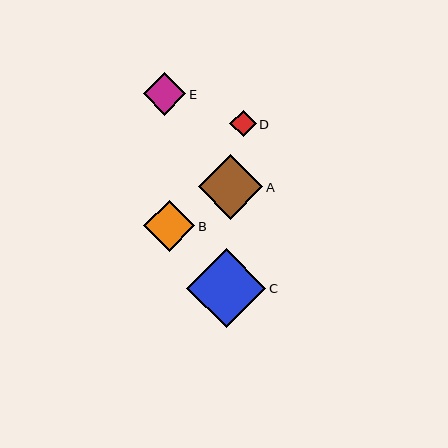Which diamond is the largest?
Diamond C is the largest with a size of approximately 79 pixels.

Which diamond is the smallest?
Diamond D is the smallest with a size of approximately 27 pixels.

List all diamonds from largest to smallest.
From largest to smallest: C, A, B, E, D.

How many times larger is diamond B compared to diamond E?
Diamond B is approximately 1.2 times the size of diamond E.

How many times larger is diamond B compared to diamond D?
Diamond B is approximately 1.9 times the size of diamond D.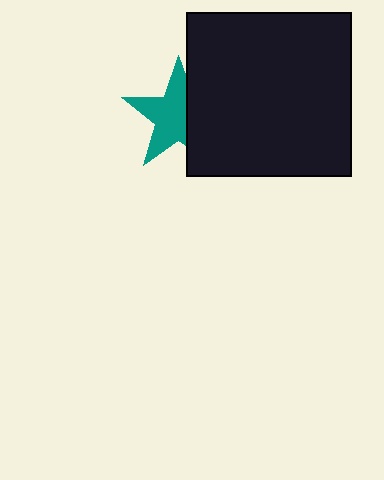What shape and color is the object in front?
The object in front is a black square.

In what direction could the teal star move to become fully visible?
The teal star could move left. That would shift it out from behind the black square entirely.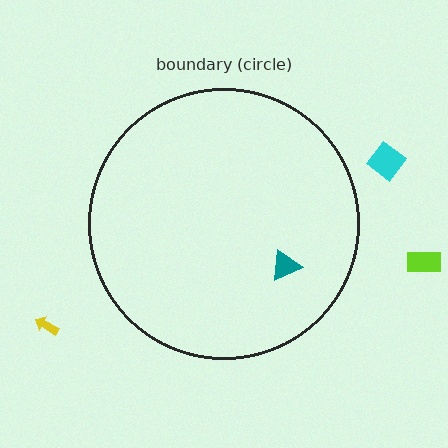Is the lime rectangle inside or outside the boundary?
Outside.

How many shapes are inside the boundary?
1 inside, 3 outside.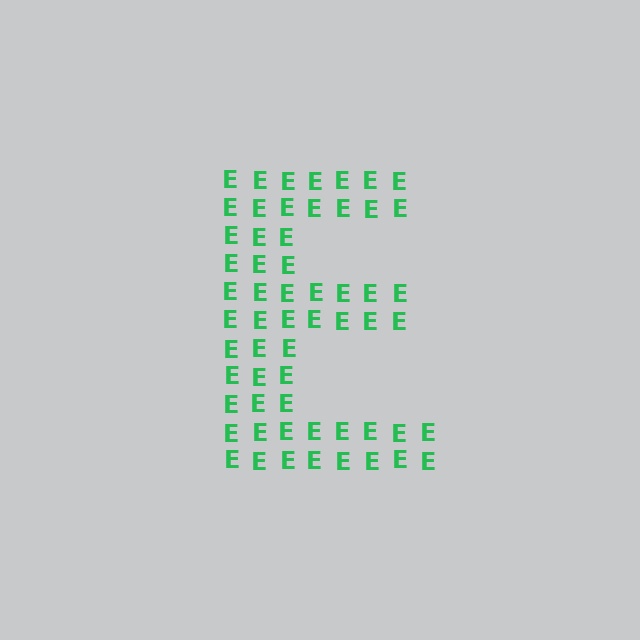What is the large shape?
The large shape is the letter E.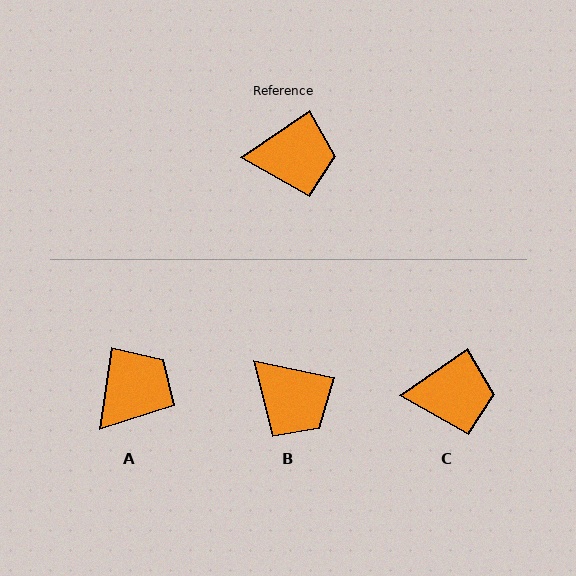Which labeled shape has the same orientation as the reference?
C.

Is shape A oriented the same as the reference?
No, it is off by about 47 degrees.